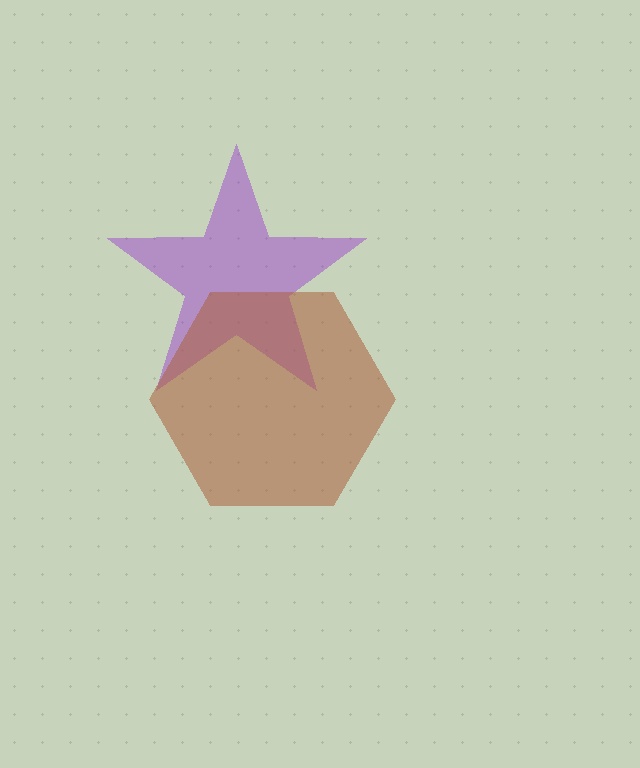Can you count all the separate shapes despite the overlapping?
Yes, there are 2 separate shapes.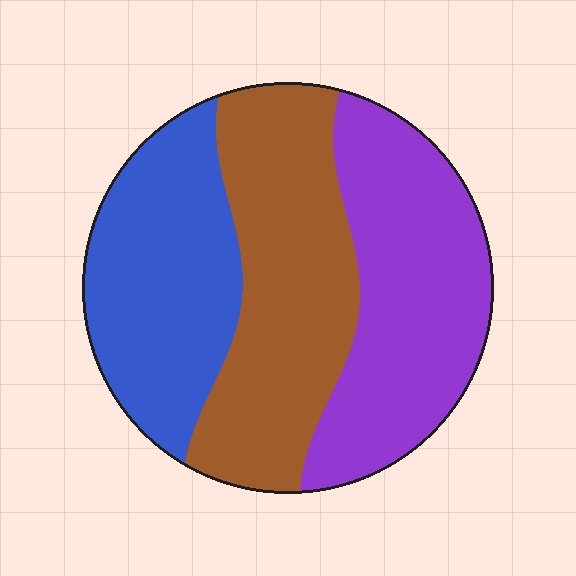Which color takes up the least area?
Blue, at roughly 30%.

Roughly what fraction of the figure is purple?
Purple covers 35% of the figure.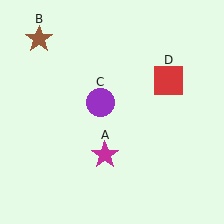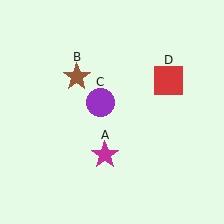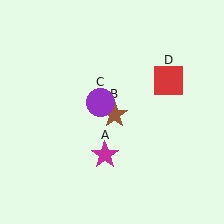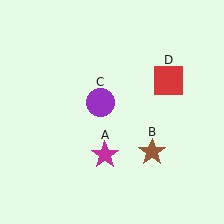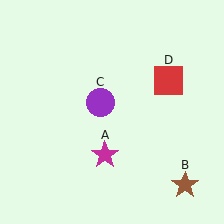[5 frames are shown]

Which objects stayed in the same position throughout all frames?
Magenta star (object A) and purple circle (object C) and red square (object D) remained stationary.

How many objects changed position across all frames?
1 object changed position: brown star (object B).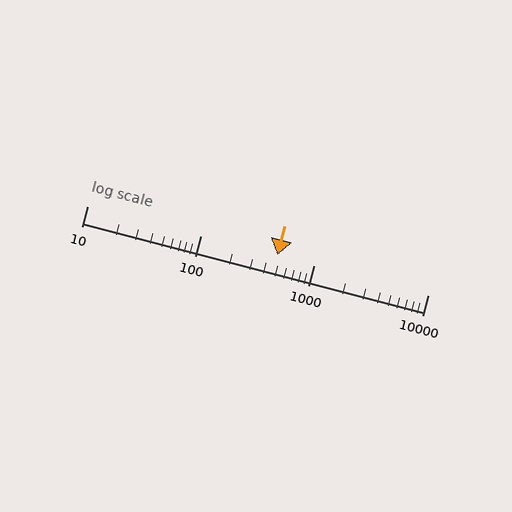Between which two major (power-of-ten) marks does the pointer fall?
The pointer is between 100 and 1000.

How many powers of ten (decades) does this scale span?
The scale spans 3 decades, from 10 to 10000.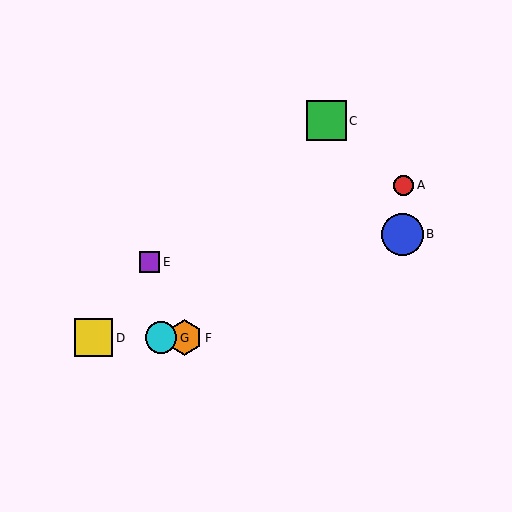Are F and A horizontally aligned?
No, F is at y≈338 and A is at y≈185.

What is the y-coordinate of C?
Object C is at y≈121.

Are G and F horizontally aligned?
Yes, both are at y≈338.